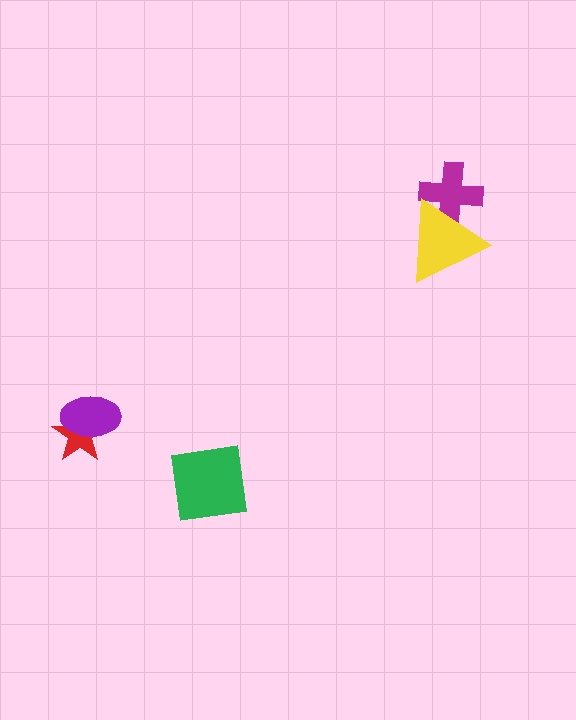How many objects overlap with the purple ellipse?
1 object overlaps with the purple ellipse.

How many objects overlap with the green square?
0 objects overlap with the green square.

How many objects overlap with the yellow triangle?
1 object overlaps with the yellow triangle.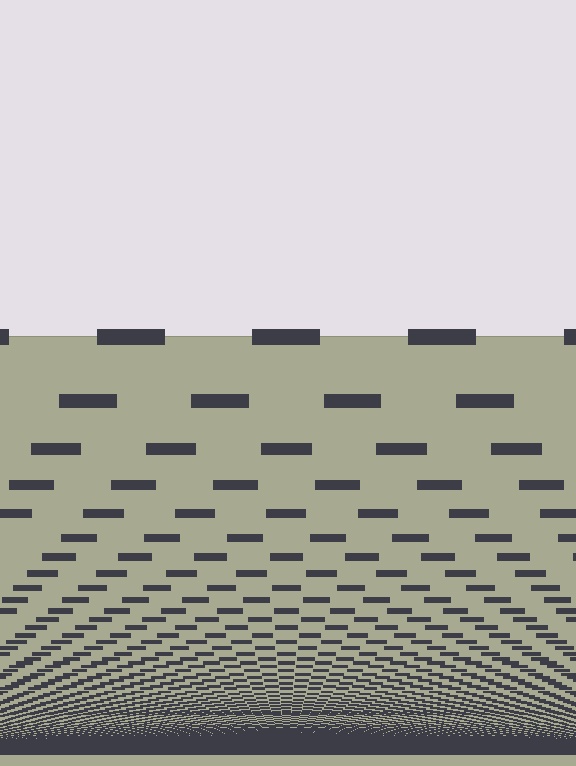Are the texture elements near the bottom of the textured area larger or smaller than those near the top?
Smaller. The gradient is inverted — elements near the bottom are smaller and denser.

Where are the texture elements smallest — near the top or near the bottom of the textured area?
Near the bottom.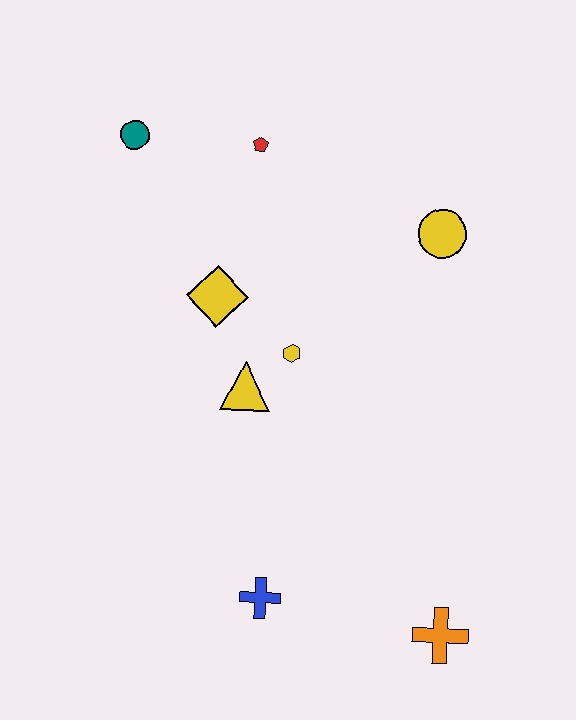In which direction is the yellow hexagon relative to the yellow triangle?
The yellow hexagon is to the right of the yellow triangle.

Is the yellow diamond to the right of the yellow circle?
No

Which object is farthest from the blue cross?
The teal circle is farthest from the blue cross.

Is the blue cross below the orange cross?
No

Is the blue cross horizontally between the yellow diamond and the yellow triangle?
No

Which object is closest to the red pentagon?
The teal circle is closest to the red pentagon.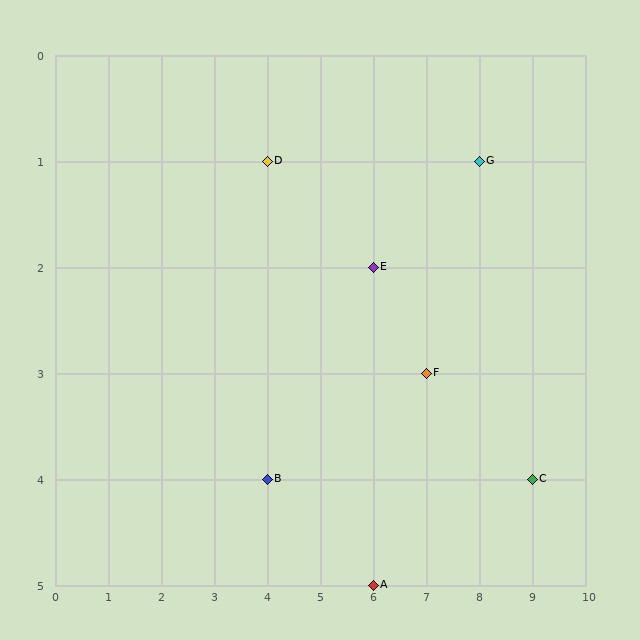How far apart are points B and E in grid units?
Points B and E are 2 columns and 2 rows apart (about 2.8 grid units diagonally).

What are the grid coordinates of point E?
Point E is at grid coordinates (6, 2).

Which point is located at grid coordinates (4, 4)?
Point B is at (4, 4).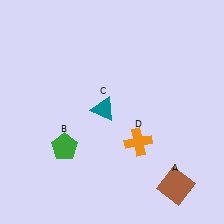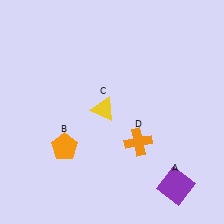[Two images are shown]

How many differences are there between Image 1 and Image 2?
There are 3 differences between the two images.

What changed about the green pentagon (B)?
In Image 1, B is green. In Image 2, it changed to orange.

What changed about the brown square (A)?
In Image 1, A is brown. In Image 2, it changed to purple.